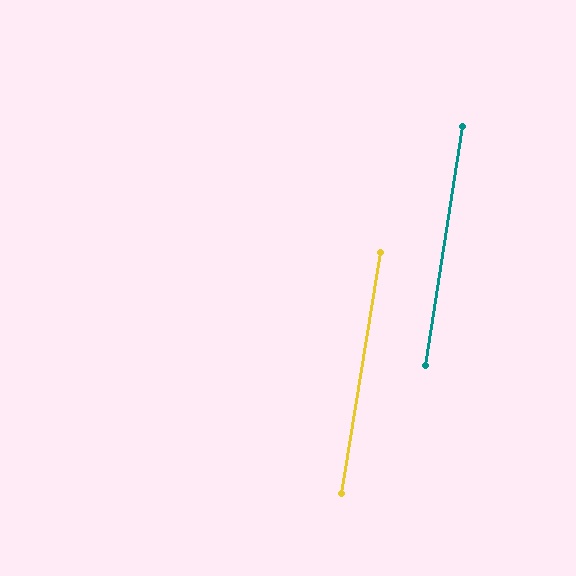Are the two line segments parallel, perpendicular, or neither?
Parallel — their directions differ by only 0.3°.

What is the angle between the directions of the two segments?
Approximately 0 degrees.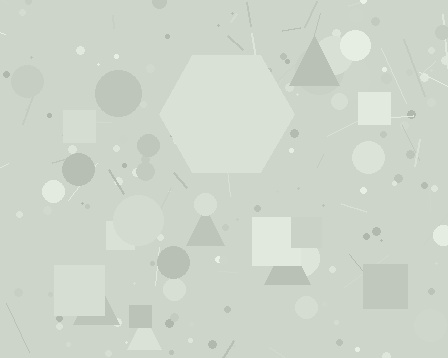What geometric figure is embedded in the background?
A hexagon is embedded in the background.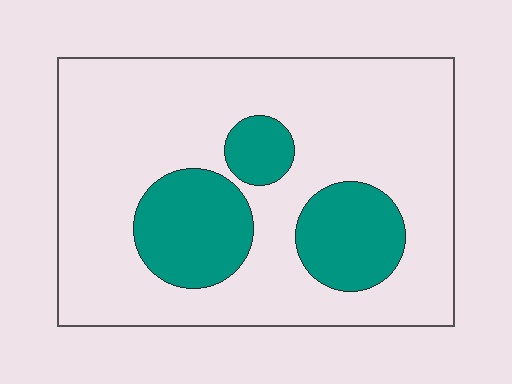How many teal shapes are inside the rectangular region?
3.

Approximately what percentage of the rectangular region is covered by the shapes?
Approximately 25%.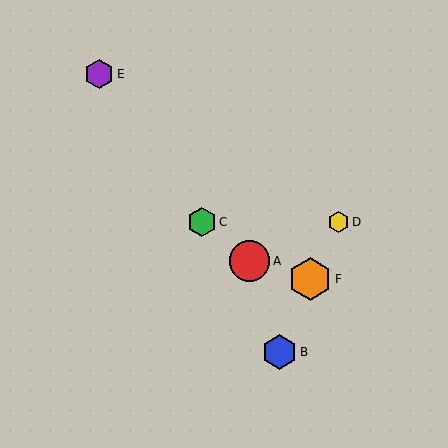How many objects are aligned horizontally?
2 objects (C, D) are aligned horizontally.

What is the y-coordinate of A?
Object A is at y≈261.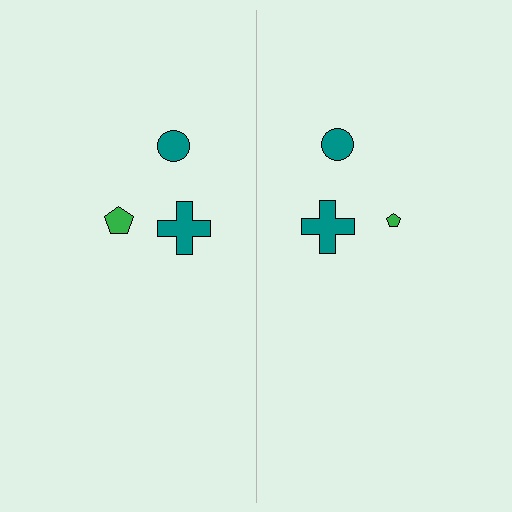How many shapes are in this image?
There are 6 shapes in this image.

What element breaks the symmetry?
The green pentagon on the right side has a different size than its mirror counterpart.